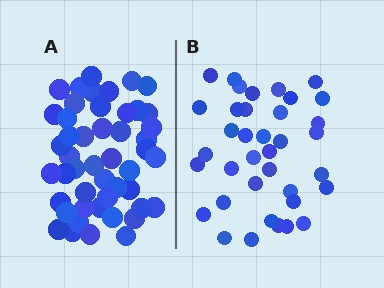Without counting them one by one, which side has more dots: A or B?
Region A (the left region) has more dots.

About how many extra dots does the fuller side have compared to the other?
Region A has roughly 12 or so more dots than region B.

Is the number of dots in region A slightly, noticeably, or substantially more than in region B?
Region A has noticeably more, but not dramatically so. The ratio is roughly 1.3 to 1.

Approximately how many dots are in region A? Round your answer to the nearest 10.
About 50 dots. (The exact count is 48, which rounds to 50.)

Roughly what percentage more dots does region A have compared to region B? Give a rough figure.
About 30% more.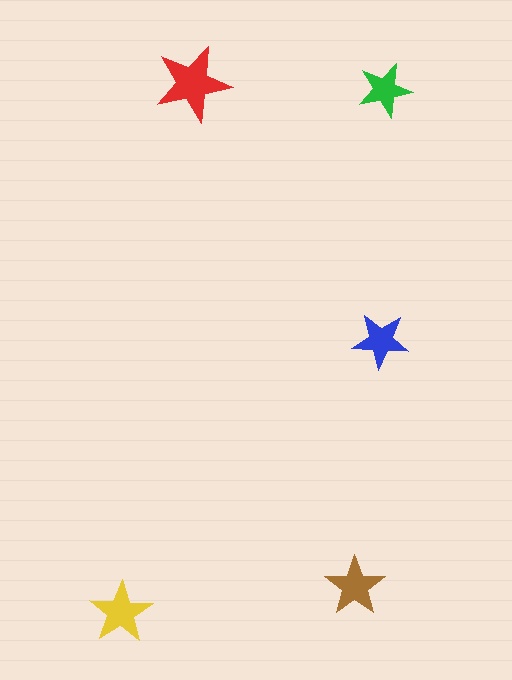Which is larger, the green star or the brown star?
The brown one.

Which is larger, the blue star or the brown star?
The brown one.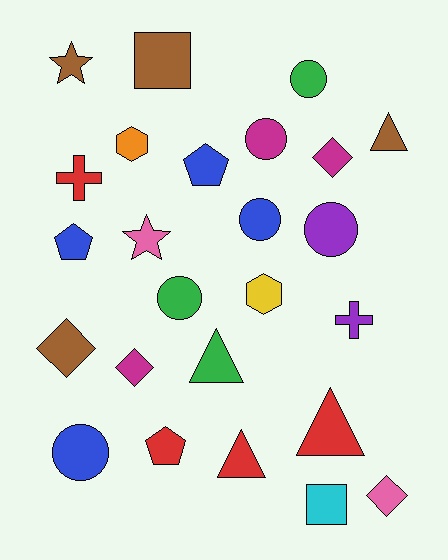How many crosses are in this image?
There are 2 crosses.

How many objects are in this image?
There are 25 objects.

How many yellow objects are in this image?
There is 1 yellow object.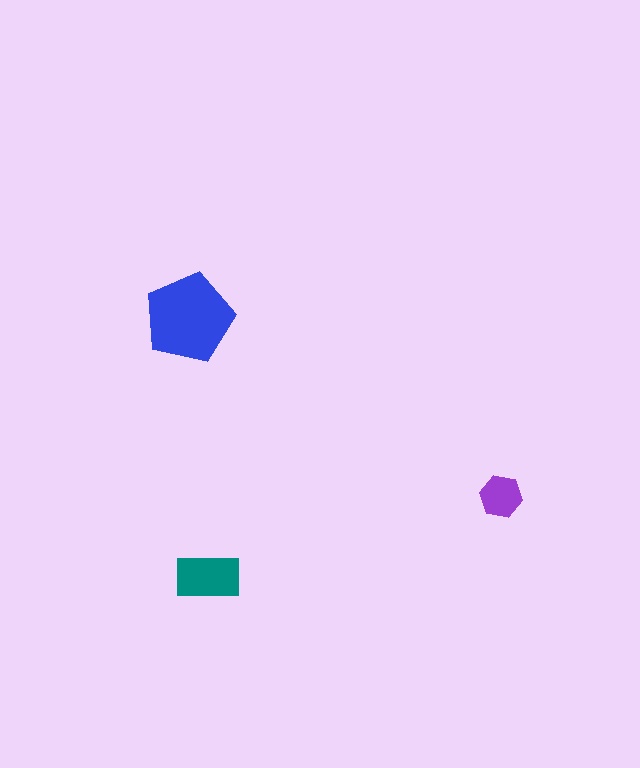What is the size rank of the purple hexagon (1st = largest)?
3rd.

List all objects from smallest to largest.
The purple hexagon, the teal rectangle, the blue pentagon.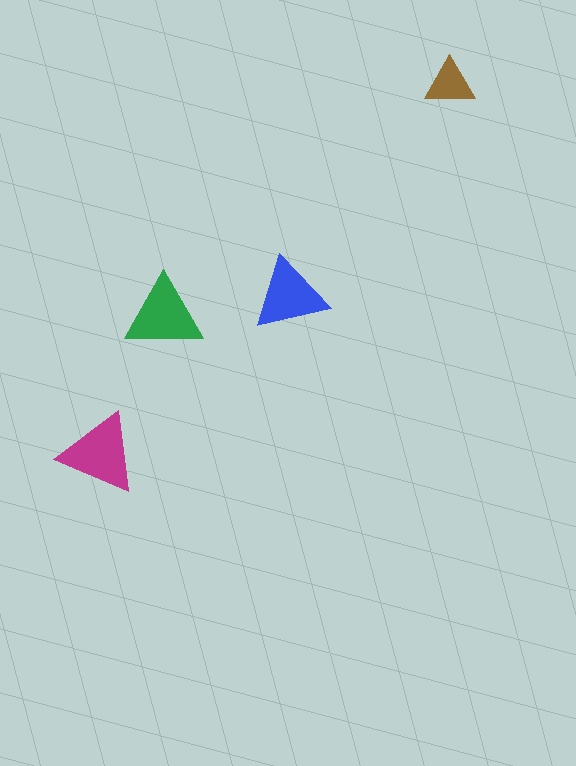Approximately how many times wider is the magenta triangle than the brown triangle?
About 1.5 times wider.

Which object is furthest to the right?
The brown triangle is rightmost.